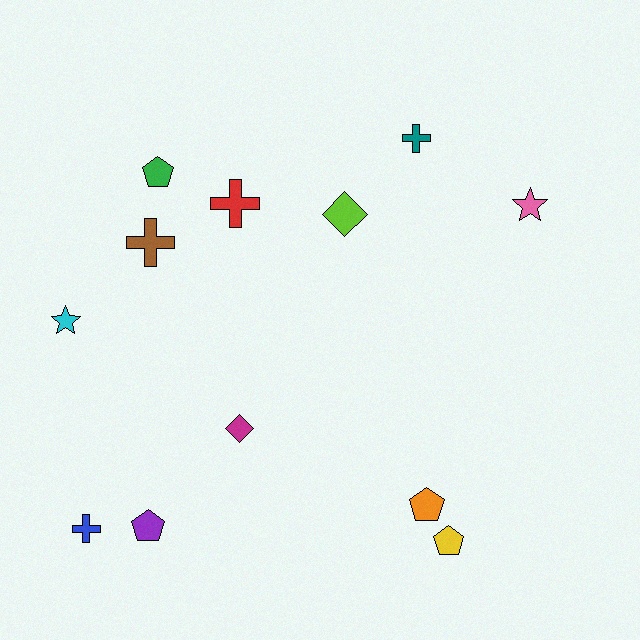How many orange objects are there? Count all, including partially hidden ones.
There is 1 orange object.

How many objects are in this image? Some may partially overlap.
There are 12 objects.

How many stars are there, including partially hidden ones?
There are 2 stars.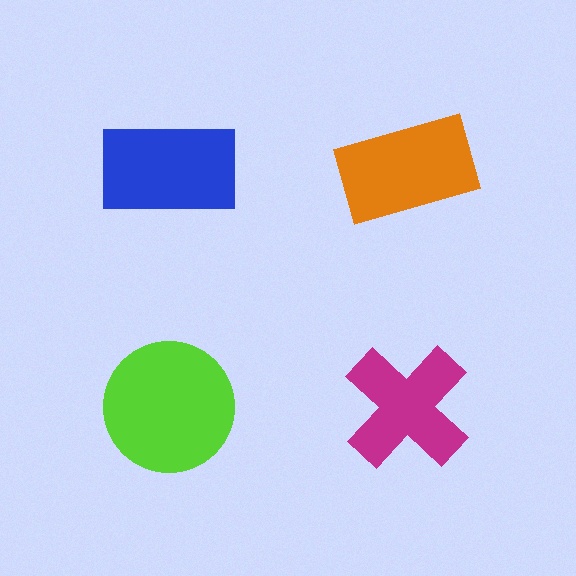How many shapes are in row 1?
2 shapes.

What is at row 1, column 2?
An orange rectangle.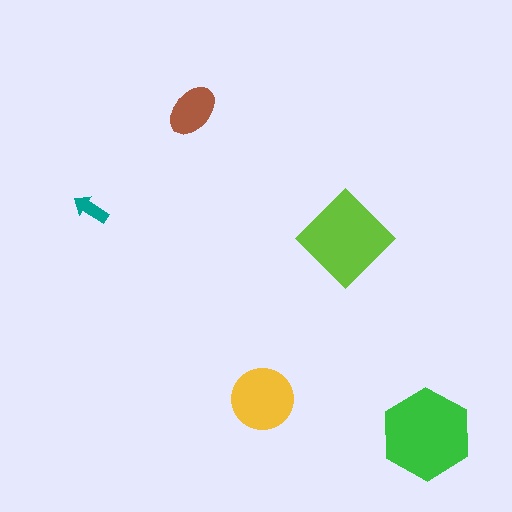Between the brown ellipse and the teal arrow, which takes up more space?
The brown ellipse.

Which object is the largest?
The green hexagon.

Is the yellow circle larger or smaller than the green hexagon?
Smaller.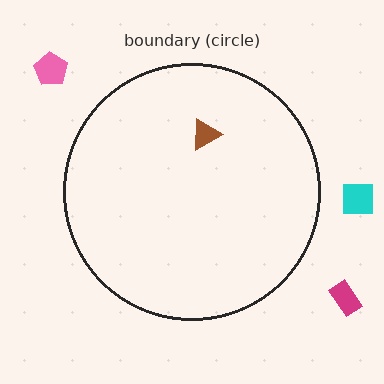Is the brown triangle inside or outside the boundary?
Inside.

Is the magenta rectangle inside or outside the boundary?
Outside.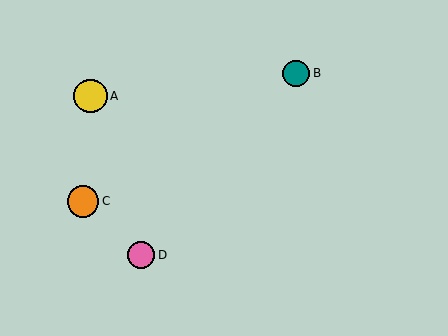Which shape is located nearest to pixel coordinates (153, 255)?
The pink circle (labeled D) at (141, 255) is nearest to that location.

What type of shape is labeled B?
Shape B is a teal circle.